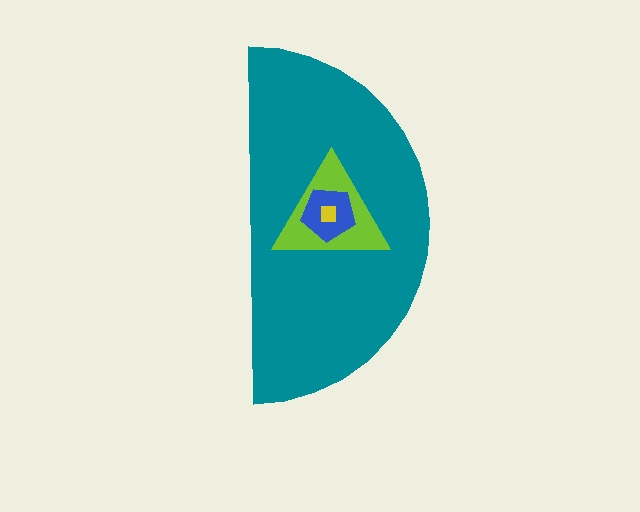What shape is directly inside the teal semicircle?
The lime triangle.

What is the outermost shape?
The teal semicircle.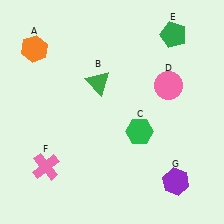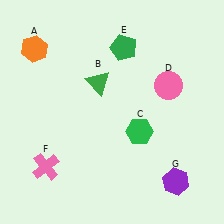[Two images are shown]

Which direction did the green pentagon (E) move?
The green pentagon (E) moved left.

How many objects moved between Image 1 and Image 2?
1 object moved between the two images.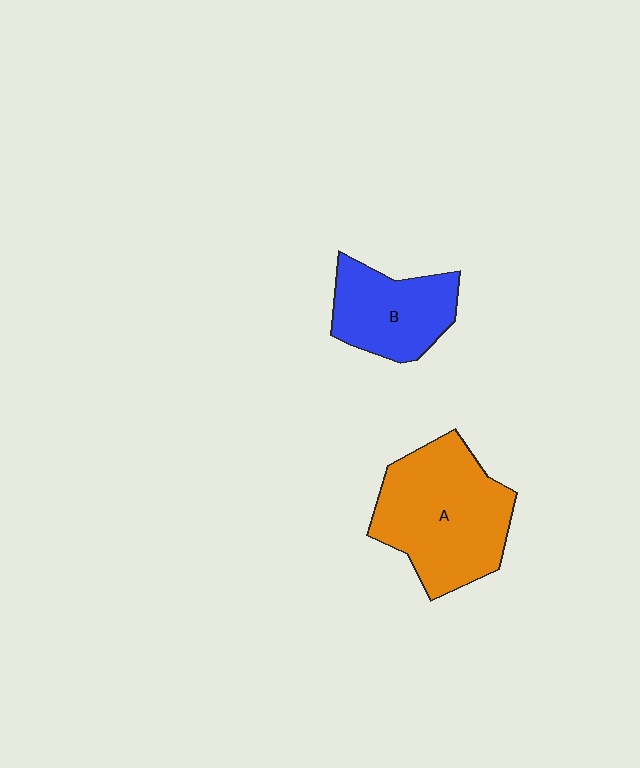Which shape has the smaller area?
Shape B (blue).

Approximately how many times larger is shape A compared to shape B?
Approximately 1.6 times.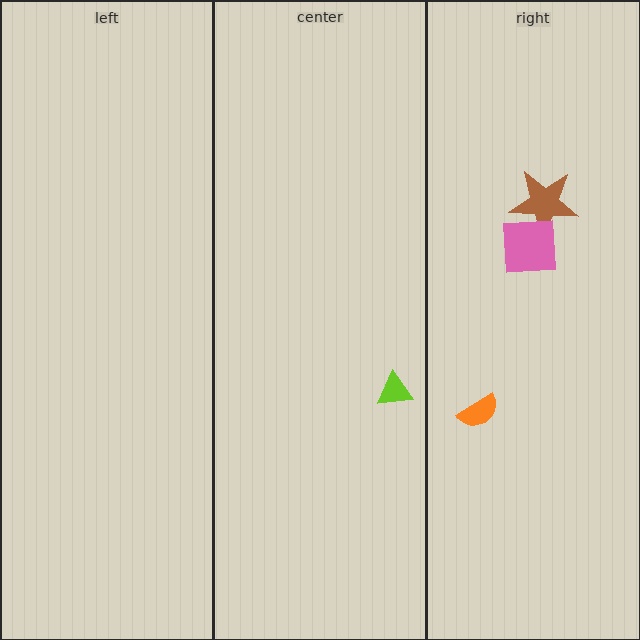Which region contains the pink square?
The right region.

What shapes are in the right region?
The brown star, the pink square, the orange semicircle.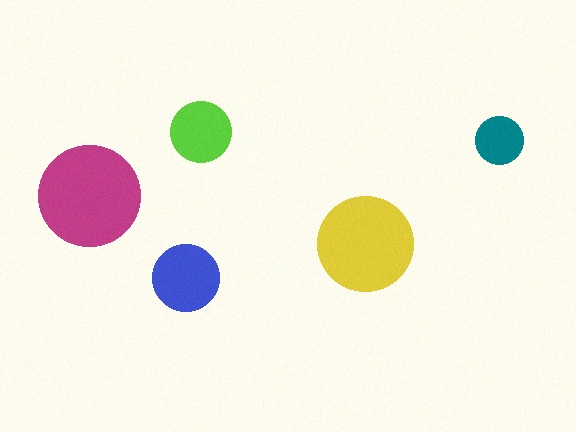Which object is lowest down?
The blue circle is bottommost.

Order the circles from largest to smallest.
the magenta one, the yellow one, the blue one, the lime one, the teal one.